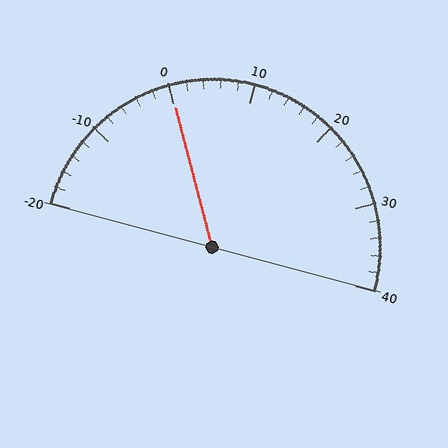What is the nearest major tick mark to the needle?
The nearest major tick mark is 0.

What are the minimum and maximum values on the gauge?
The gauge ranges from -20 to 40.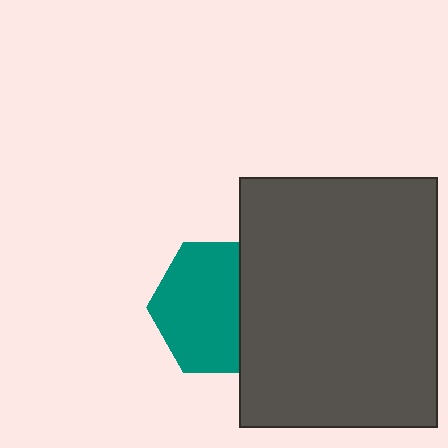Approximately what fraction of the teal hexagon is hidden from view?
Roughly 34% of the teal hexagon is hidden behind the dark gray rectangle.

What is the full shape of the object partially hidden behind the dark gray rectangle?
The partially hidden object is a teal hexagon.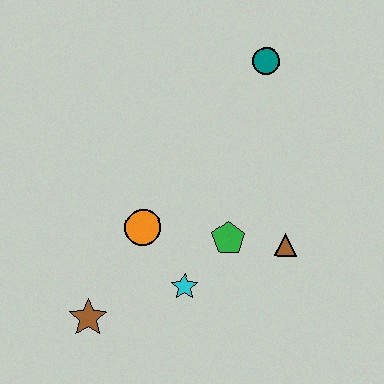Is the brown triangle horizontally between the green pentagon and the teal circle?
No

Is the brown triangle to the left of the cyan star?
No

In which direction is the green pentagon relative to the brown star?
The green pentagon is to the right of the brown star.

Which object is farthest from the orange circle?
The teal circle is farthest from the orange circle.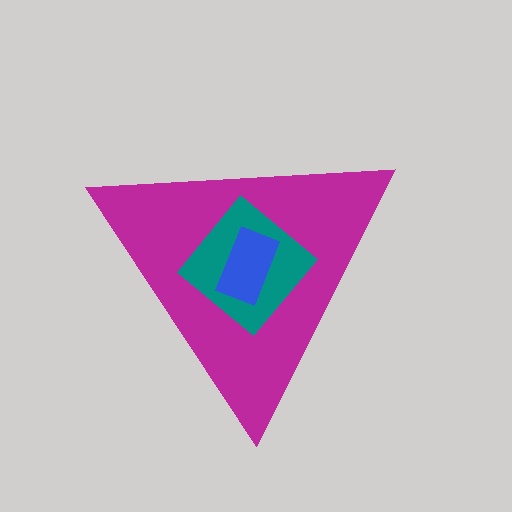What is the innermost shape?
The blue rectangle.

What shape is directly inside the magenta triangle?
The teal diamond.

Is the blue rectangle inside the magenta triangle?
Yes.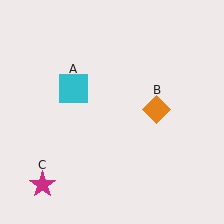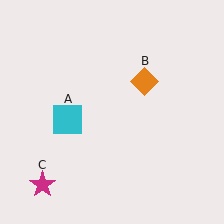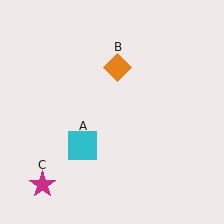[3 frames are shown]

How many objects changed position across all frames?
2 objects changed position: cyan square (object A), orange diamond (object B).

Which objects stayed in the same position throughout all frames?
Magenta star (object C) remained stationary.